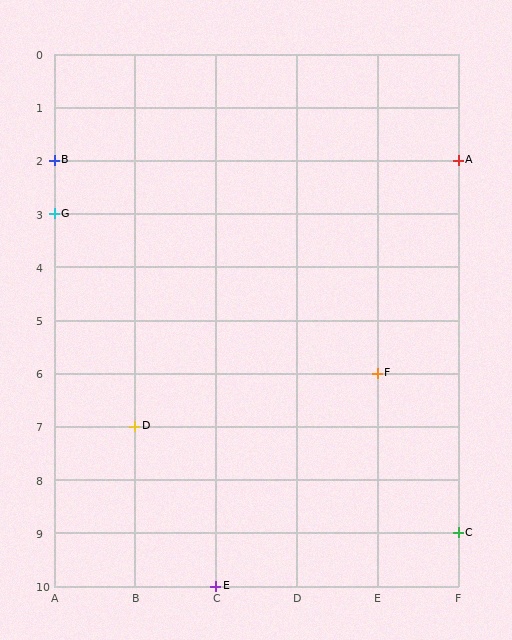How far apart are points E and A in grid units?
Points E and A are 3 columns and 8 rows apart (about 8.5 grid units diagonally).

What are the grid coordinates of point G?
Point G is at grid coordinates (A, 3).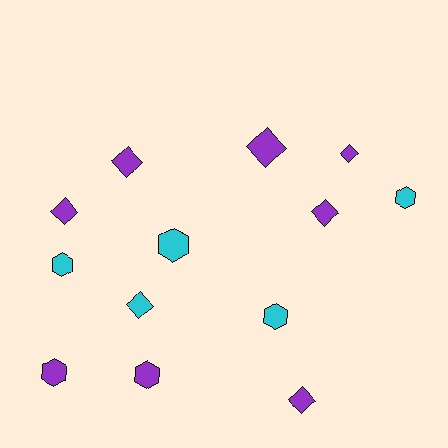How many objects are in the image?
There are 13 objects.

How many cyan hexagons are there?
There are 4 cyan hexagons.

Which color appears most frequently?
Purple, with 8 objects.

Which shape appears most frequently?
Diamond, with 7 objects.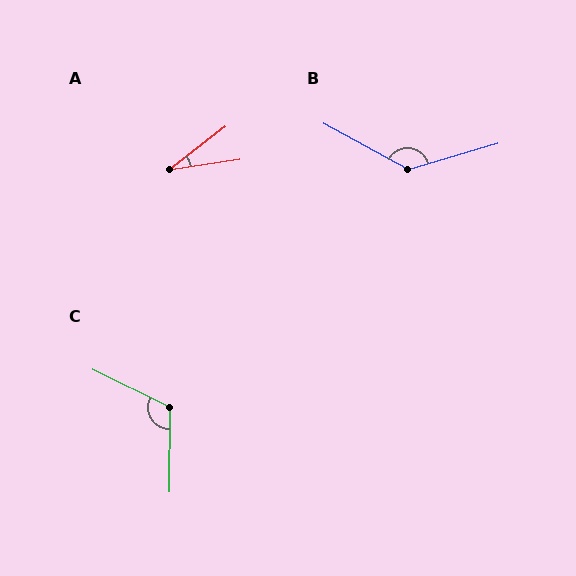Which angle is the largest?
B, at approximately 135 degrees.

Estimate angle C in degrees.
Approximately 116 degrees.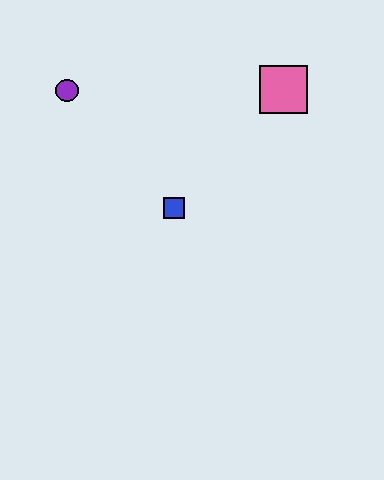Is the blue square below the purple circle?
Yes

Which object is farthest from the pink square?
The purple circle is farthest from the pink square.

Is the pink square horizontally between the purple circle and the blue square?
No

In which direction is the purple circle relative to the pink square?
The purple circle is to the left of the pink square.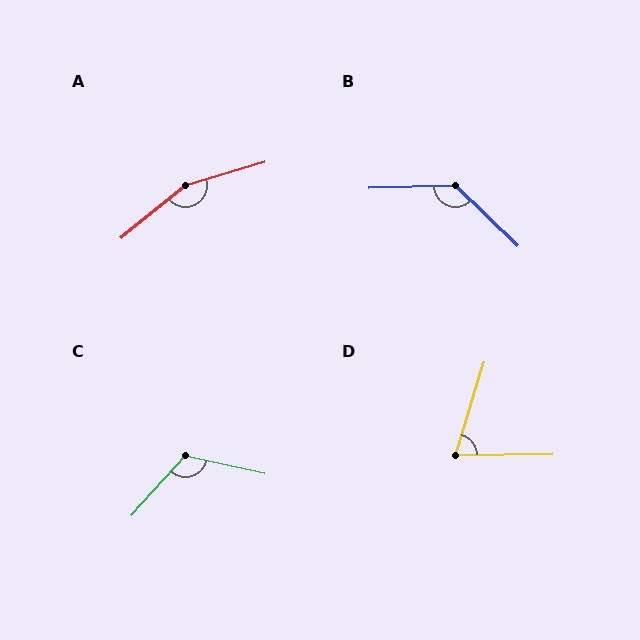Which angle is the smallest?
D, at approximately 72 degrees.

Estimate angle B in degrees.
Approximately 134 degrees.